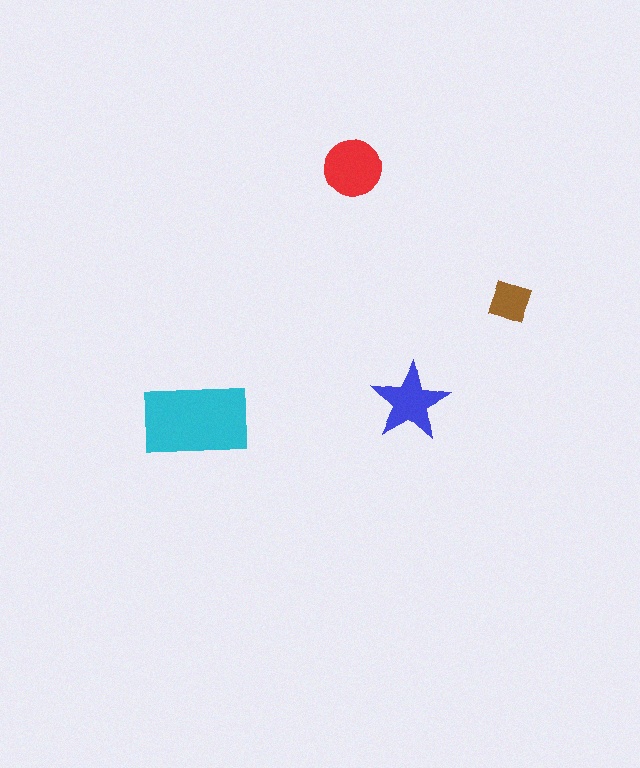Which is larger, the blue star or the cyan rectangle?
The cyan rectangle.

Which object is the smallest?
The brown diamond.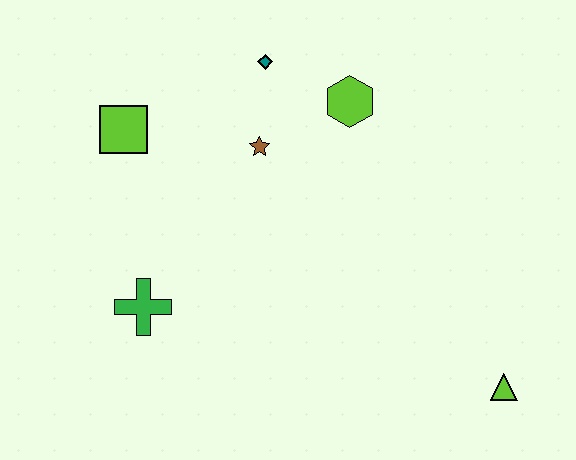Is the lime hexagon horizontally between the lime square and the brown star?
No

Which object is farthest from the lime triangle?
The lime square is farthest from the lime triangle.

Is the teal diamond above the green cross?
Yes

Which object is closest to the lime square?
The brown star is closest to the lime square.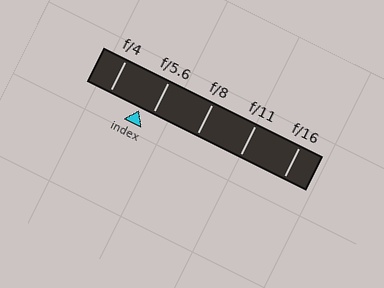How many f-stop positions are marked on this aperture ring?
There are 5 f-stop positions marked.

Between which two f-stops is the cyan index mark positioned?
The index mark is between f/4 and f/5.6.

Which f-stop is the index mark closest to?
The index mark is closest to f/5.6.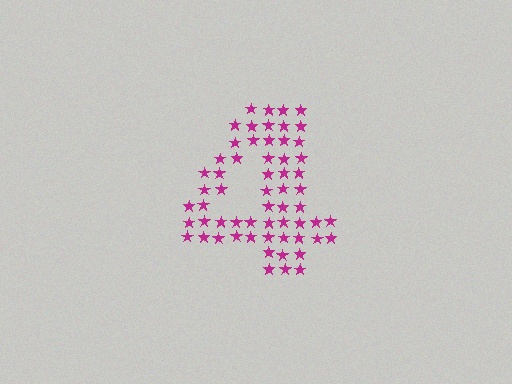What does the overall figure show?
The overall figure shows the digit 4.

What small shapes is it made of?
It is made of small stars.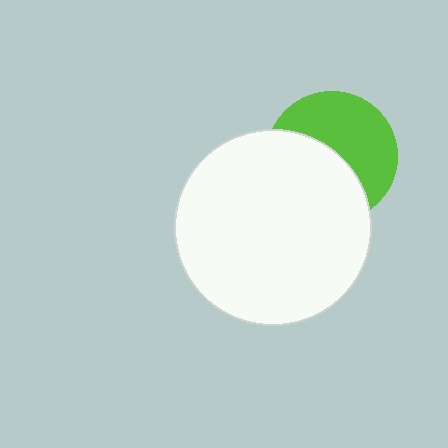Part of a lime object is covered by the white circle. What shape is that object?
It is a circle.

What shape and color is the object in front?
The object in front is a white circle.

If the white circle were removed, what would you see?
You would see the complete lime circle.